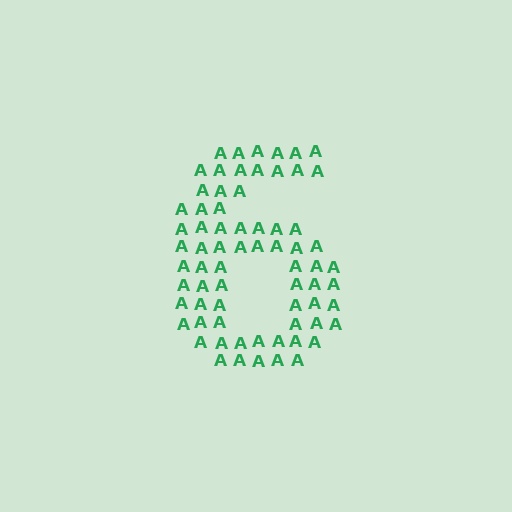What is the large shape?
The large shape is the digit 6.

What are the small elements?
The small elements are letter A's.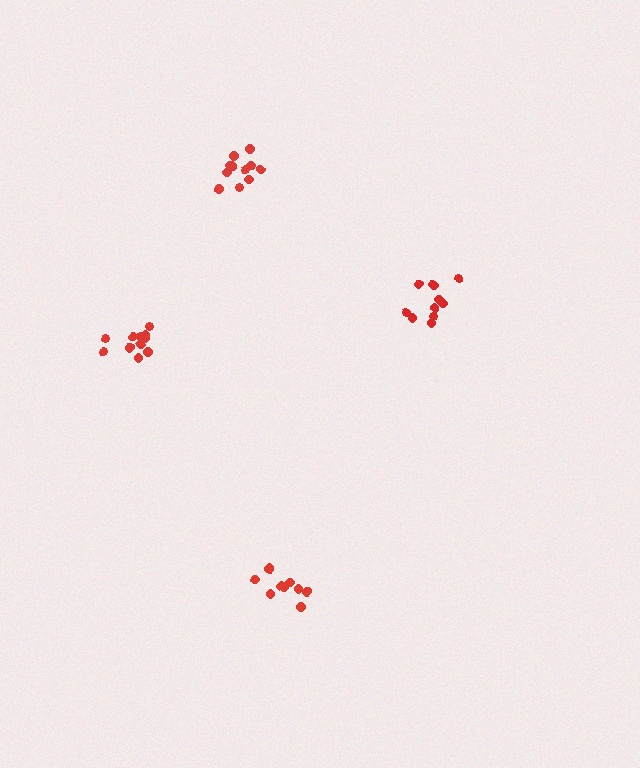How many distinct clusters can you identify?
There are 4 distinct clusters.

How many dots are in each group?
Group 1: 11 dots, Group 2: 12 dots, Group 3: 11 dots, Group 4: 10 dots (44 total).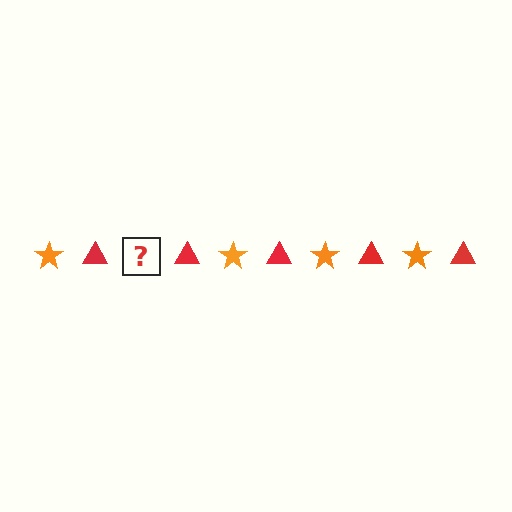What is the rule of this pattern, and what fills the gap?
The rule is that the pattern alternates between orange star and red triangle. The gap should be filled with an orange star.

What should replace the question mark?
The question mark should be replaced with an orange star.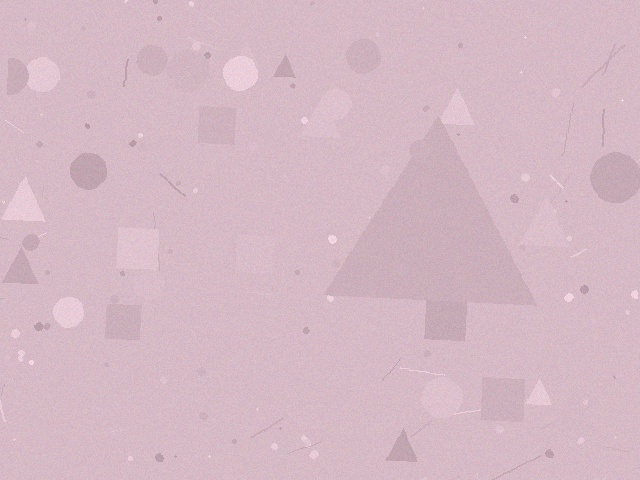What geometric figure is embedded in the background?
A triangle is embedded in the background.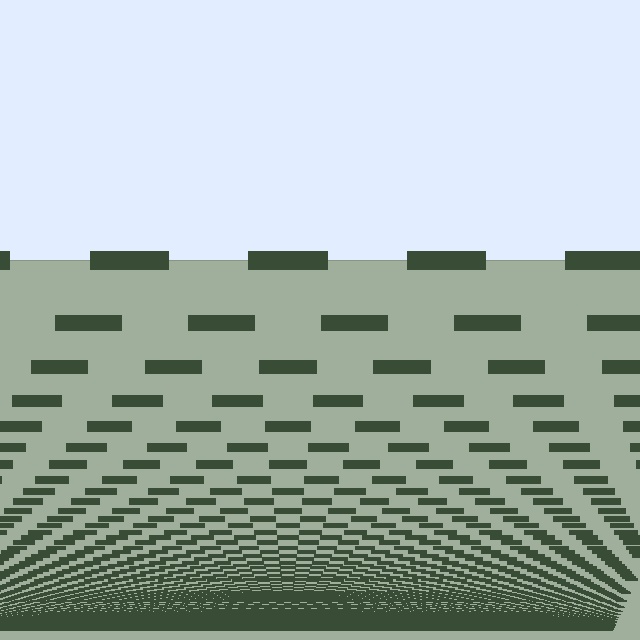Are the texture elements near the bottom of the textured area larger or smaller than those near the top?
Smaller. The gradient is inverted — elements near the bottom are smaller and denser.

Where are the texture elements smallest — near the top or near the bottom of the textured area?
Near the bottom.